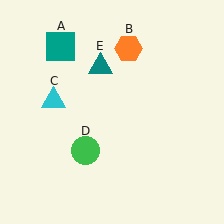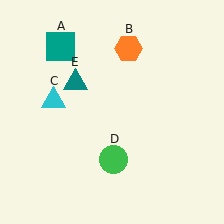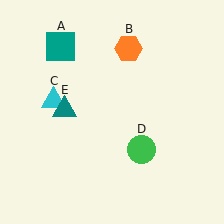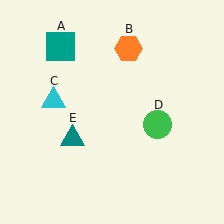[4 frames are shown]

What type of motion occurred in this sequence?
The green circle (object D), teal triangle (object E) rotated counterclockwise around the center of the scene.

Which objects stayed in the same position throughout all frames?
Teal square (object A) and orange hexagon (object B) and cyan triangle (object C) remained stationary.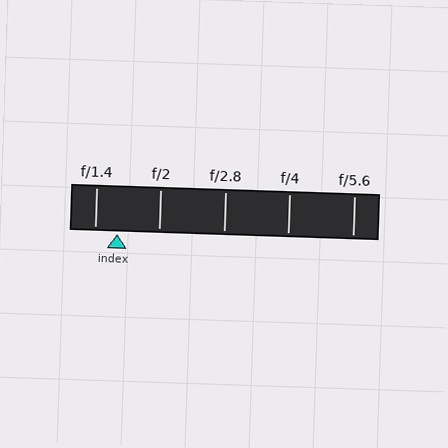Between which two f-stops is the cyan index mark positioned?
The index mark is between f/1.4 and f/2.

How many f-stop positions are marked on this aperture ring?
There are 5 f-stop positions marked.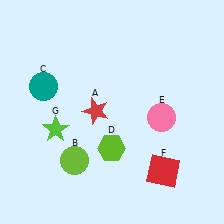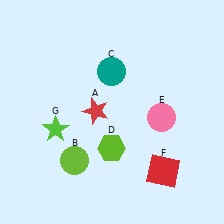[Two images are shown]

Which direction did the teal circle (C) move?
The teal circle (C) moved right.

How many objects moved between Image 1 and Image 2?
1 object moved between the two images.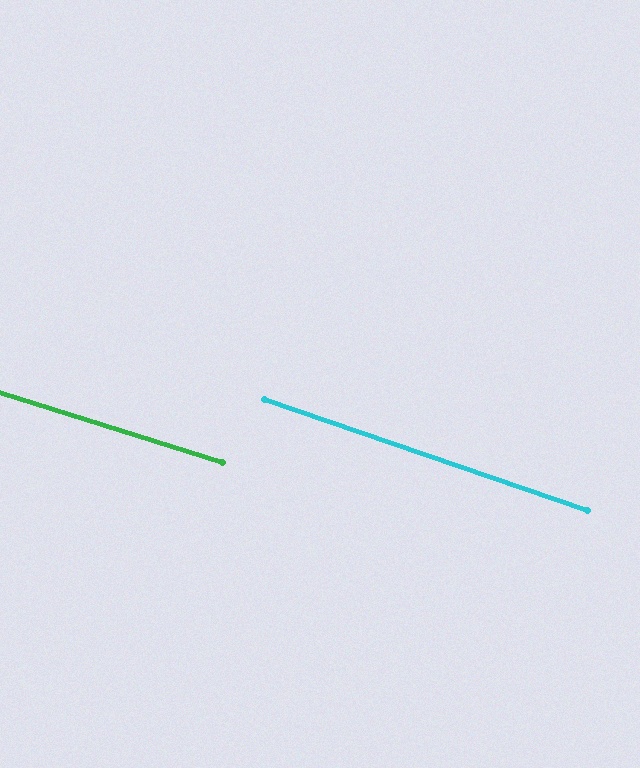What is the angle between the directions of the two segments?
Approximately 1 degree.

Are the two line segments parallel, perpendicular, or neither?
Parallel — their directions differ by only 1.5°.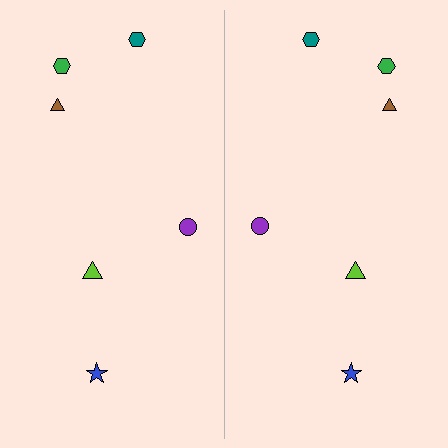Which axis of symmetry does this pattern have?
The pattern has a vertical axis of symmetry running through the center of the image.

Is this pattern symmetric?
Yes, this pattern has bilateral (reflection) symmetry.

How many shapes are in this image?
There are 12 shapes in this image.